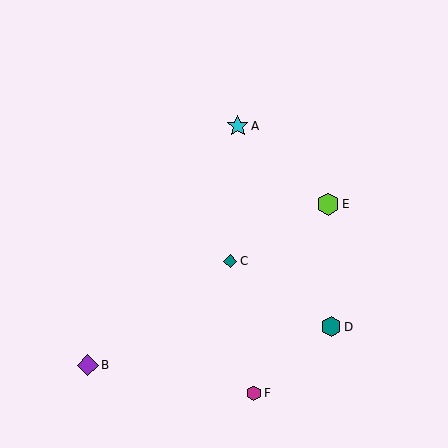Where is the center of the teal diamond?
The center of the teal diamond is at (230, 261).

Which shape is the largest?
The lime hexagon (labeled E) is the largest.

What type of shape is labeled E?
Shape E is a lime hexagon.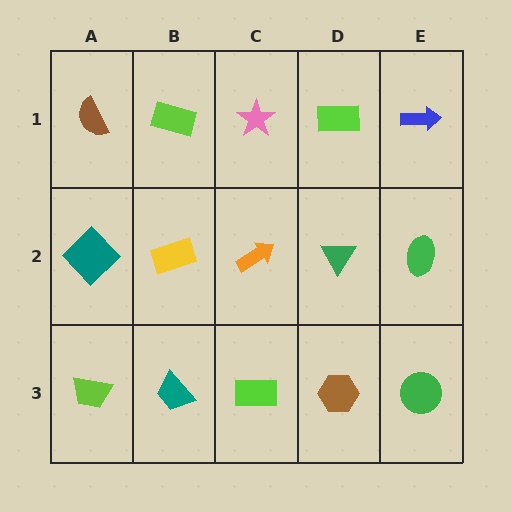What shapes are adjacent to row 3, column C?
An orange arrow (row 2, column C), a teal trapezoid (row 3, column B), a brown hexagon (row 3, column D).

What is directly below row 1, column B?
A yellow rectangle.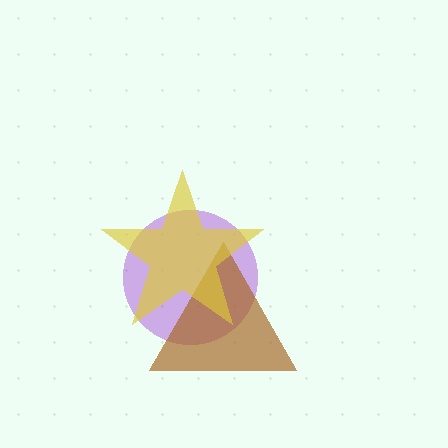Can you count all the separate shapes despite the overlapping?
Yes, there are 3 separate shapes.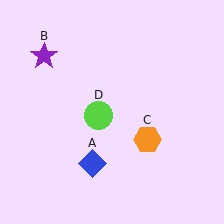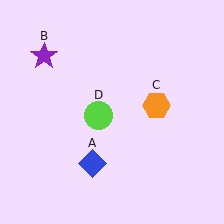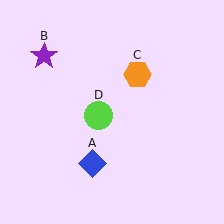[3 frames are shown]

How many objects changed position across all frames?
1 object changed position: orange hexagon (object C).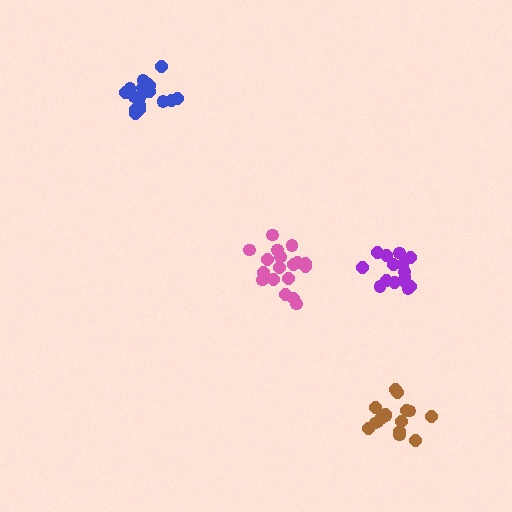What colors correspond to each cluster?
The clusters are colored: purple, brown, pink, blue.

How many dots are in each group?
Group 1: 15 dots, Group 2: 16 dots, Group 3: 18 dots, Group 4: 18 dots (67 total).